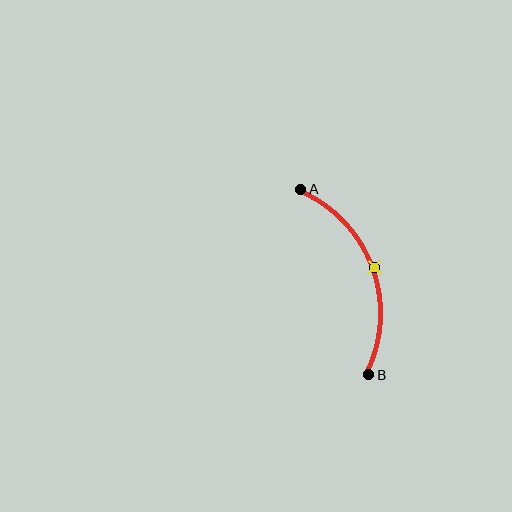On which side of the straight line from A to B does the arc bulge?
The arc bulges to the right of the straight line connecting A and B.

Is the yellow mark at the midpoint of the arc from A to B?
Yes. The yellow mark lies on the arc at equal arc-length from both A and B — it is the arc midpoint.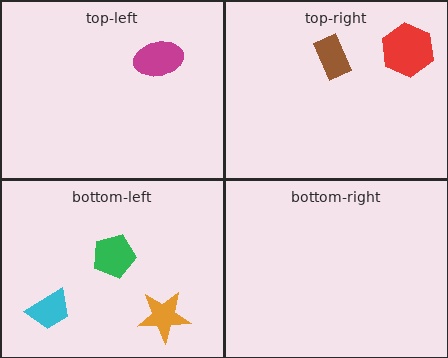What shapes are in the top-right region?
The brown rectangle, the red hexagon.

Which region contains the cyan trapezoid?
The bottom-left region.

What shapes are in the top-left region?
The magenta ellipse.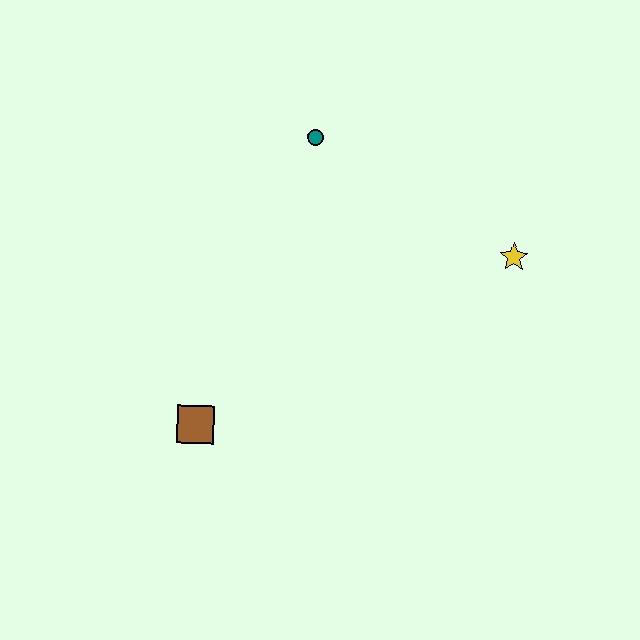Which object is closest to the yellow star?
The teal circle is closest to the yellow star.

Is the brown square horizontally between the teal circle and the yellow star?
No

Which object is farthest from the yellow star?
The brown square is farthest from the yellow star.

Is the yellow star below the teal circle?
Yes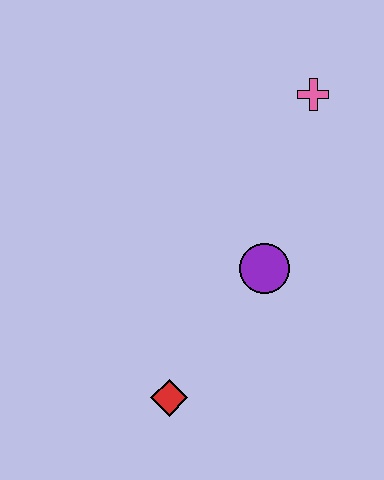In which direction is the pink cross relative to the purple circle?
The pink cross is above the purple circle.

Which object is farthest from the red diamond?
The pink cross is farthest from the red diamond.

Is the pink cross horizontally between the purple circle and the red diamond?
No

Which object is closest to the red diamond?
The purple circle is closest to the red diamond.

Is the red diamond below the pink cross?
Yes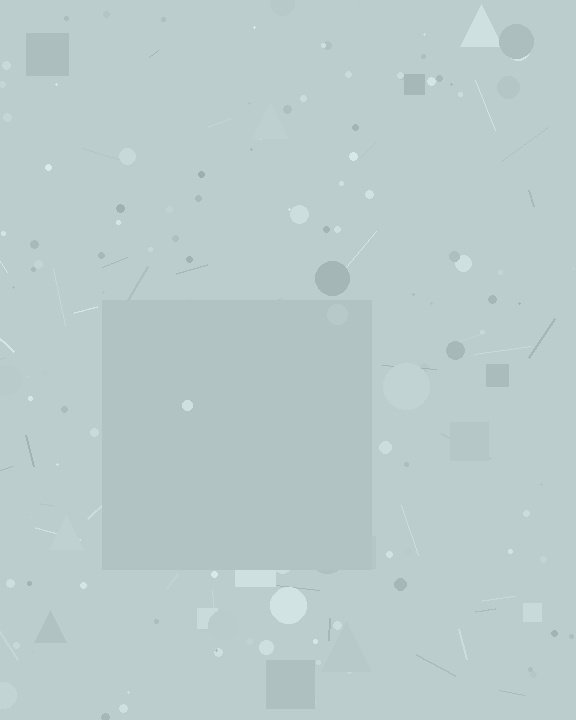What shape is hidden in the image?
A square is hidden in the image.